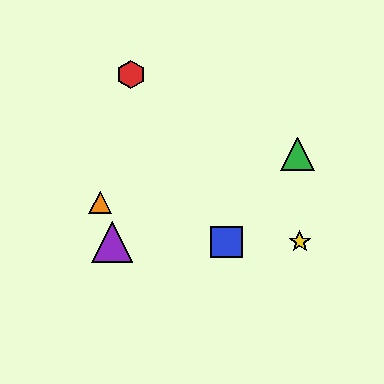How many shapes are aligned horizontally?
3 shapes (the blue square, the yellow star, the purple triangle) are aligned horizontally.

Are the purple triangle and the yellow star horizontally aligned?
Yes, both are at y≈242.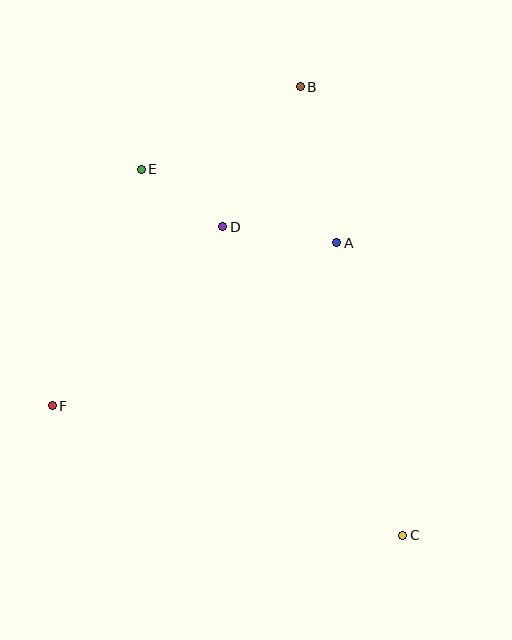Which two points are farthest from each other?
Points B and C are farthest from each other.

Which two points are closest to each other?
Points D and E are closest to each other.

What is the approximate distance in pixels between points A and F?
The distance between A and F is approximately 328 pixels.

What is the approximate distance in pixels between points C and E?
The distance between C and E is approximately 450 pixels.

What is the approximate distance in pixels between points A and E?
The distance between A and E is approximately 209 pixels.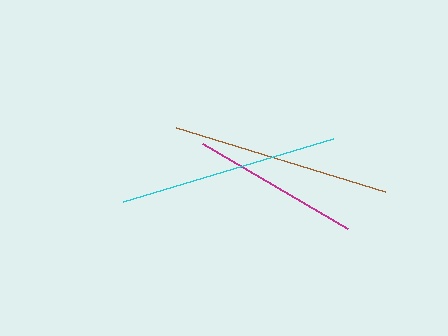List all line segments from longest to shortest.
From longest to shortest: cyan, brown, magenta.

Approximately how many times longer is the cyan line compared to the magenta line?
The cyan line is approximately 1.3 times the length of the magenta line.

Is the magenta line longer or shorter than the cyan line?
The cyan line is longer than the magenta line.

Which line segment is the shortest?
The magenta line is the shortest at approximately 168 pixels.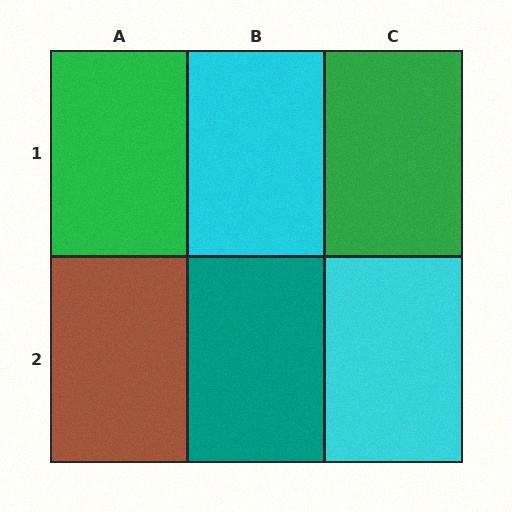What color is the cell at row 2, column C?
Cyan.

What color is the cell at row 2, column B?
Teal.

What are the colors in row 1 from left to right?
Green, cyan, green.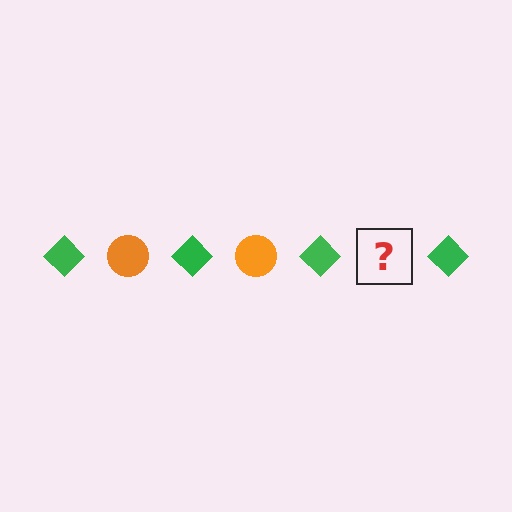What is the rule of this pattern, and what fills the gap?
The rule is that the pattern alternates between green diamond and orange circle. The gap should be filled with an orange circle.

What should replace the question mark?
The question mark should be replaced with an orange circle.